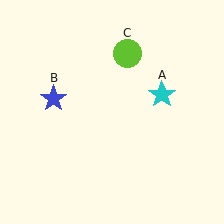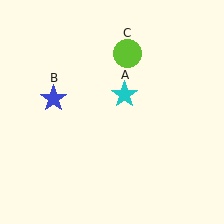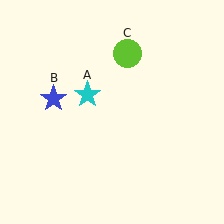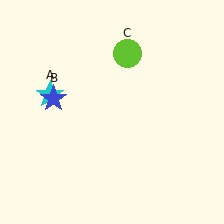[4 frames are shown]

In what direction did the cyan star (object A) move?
The cyan star (object A) moved left.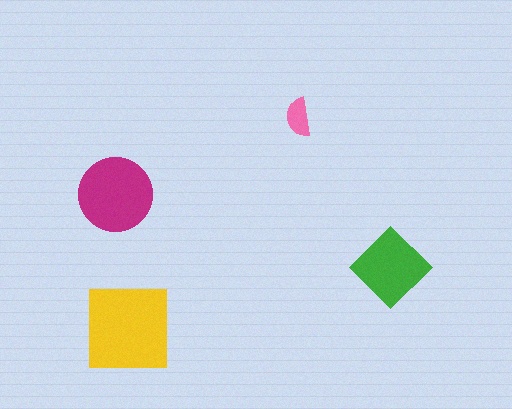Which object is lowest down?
The yellow square is bottommost.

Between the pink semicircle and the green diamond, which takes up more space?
The green diamond.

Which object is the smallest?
The pink semicircle.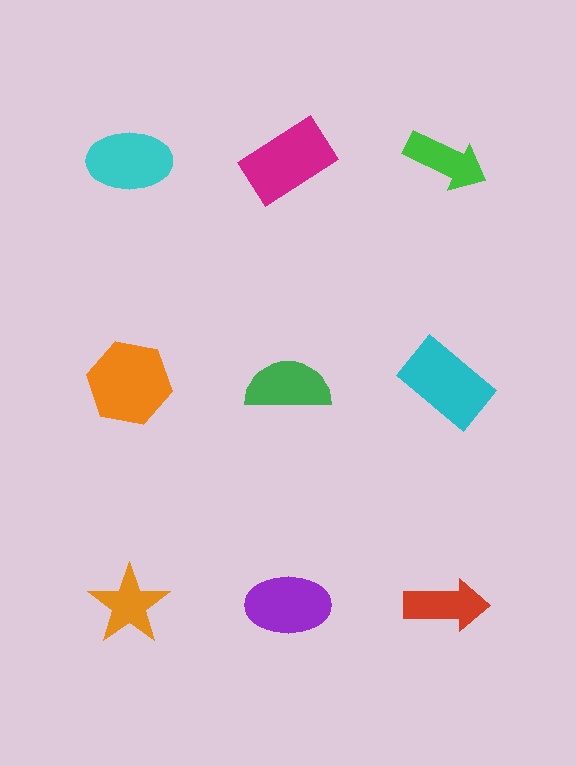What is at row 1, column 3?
A green arrow.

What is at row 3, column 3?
A red arrow.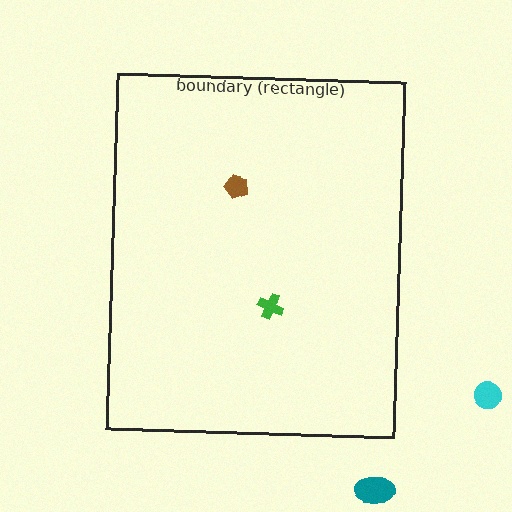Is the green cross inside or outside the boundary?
Inside.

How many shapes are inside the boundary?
2 inside, 2 outside.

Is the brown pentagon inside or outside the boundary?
Inside.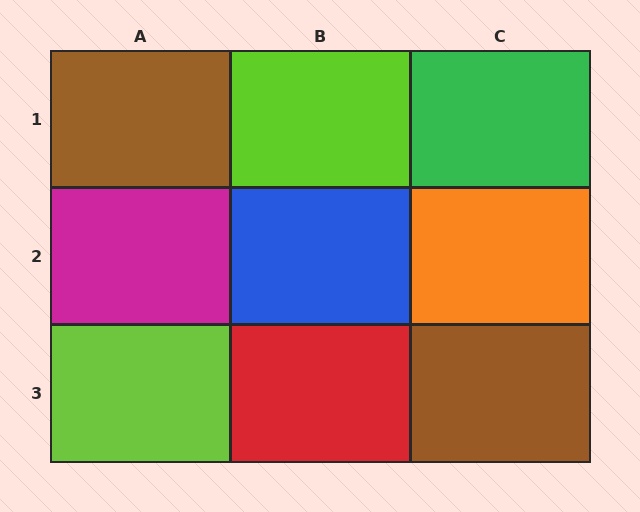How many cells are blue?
1 cell is blue.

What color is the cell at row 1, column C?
Green.